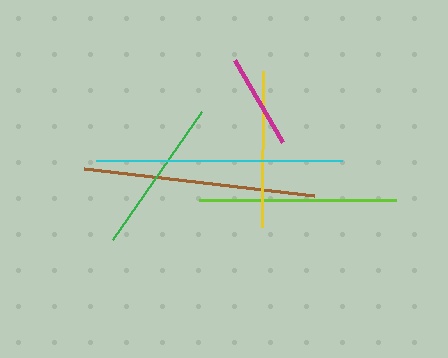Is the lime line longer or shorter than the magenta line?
The lime line is longer than the magenta line.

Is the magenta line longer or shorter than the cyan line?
The cyan line is longer than the magenta line.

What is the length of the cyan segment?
The cyan segment is approximately 246 pixels long.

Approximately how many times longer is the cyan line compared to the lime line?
The cyan line is approximately 1.3 times the length of the lime line.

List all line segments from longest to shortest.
From longest to shortest: cyan, brown, lime, yellow, green, magenta.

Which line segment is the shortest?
The magenta line is the shortest at approximately 94 pixels.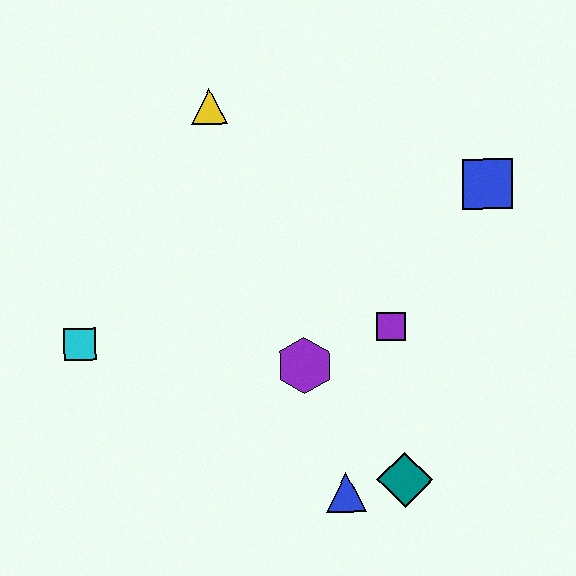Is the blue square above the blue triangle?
Yes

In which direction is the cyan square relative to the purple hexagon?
The cyan square is to the left of the purple hexagon.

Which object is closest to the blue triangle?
The teal diamond is closest to the blue triangle.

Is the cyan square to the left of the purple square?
Yes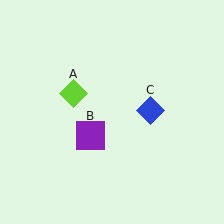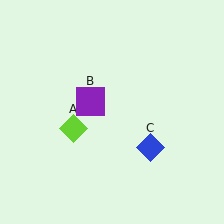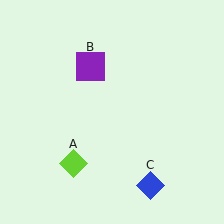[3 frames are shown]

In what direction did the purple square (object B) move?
The purple square (object B) moved up.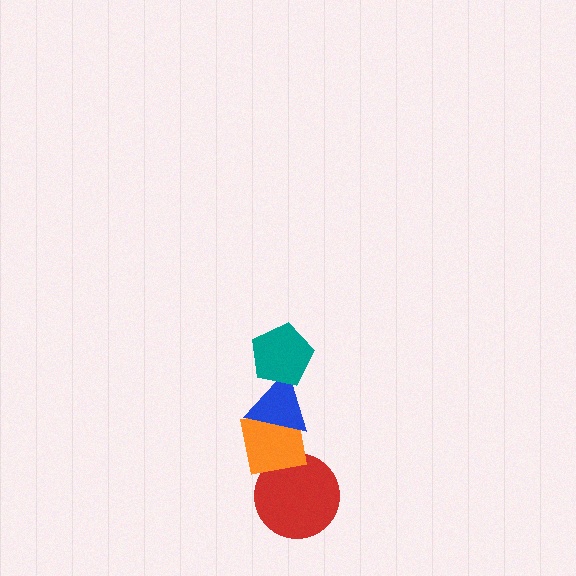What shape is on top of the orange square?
The blue triangle is on top of the orange square.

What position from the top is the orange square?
The orange square is 3rd from the top.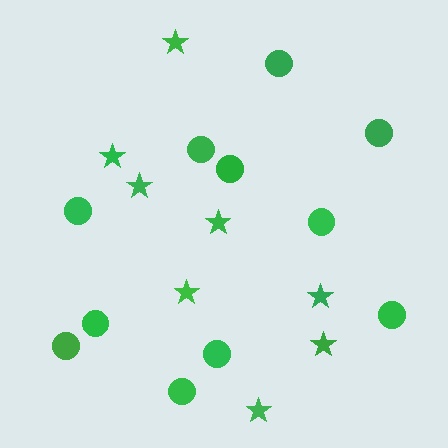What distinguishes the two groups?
There are 2 groups: one group of stars (8) and one group of circles (11).